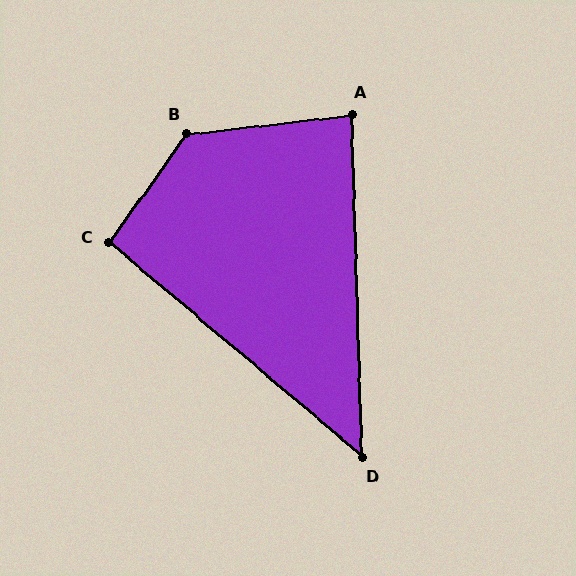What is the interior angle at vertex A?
Approximately 85 degrees (approximately right).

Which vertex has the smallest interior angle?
D, at approximately 48 degrees.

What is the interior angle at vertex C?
Approximately 95 degrees (approximately right).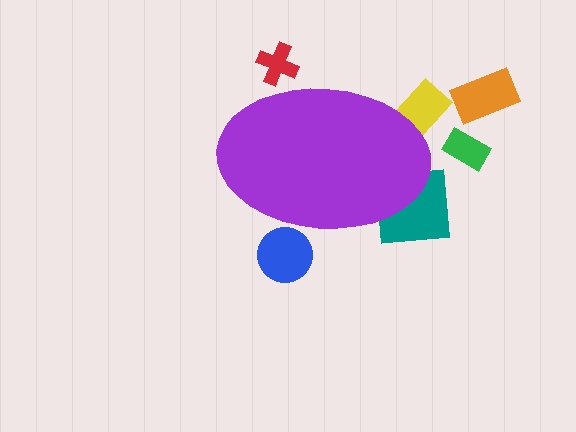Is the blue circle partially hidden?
Yes, the blue circle is partially hidden behind the purple ellipse.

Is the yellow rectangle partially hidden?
Yes, the yellow rectangle is partially hidden behind the purple ellipse.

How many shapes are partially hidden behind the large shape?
4 shapes are partially hidden.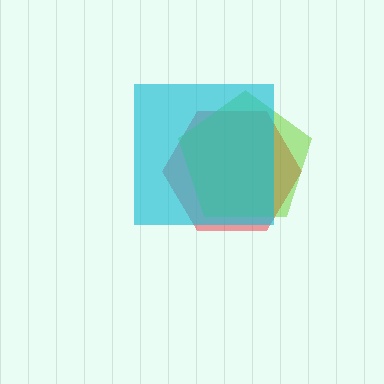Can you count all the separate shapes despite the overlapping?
Yes, there are 3 separate shapes.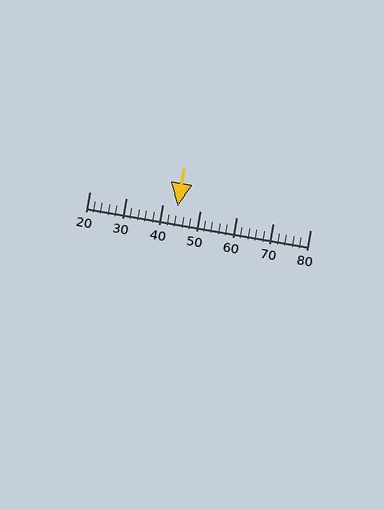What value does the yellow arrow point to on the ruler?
The yellow arrow points to approximately 44.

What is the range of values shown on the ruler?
The ruler shows values from 20 to 80.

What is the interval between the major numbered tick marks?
The major tick marks are spaced 10 units apart.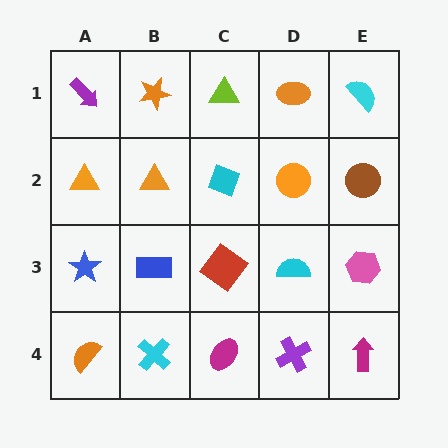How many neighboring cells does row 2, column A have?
3.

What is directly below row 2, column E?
A pink hexagon.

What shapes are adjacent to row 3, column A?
An orange triangle (row 2, column A), an orange semicircle (row 4, column A), a blue rectangle (row 3, column B).